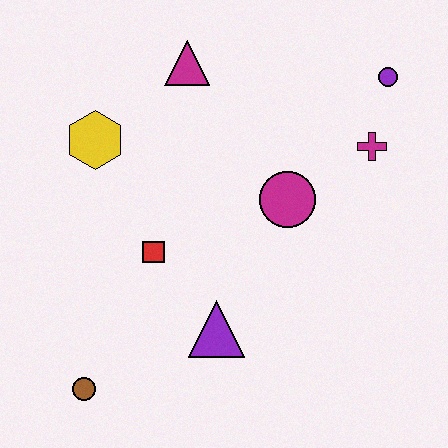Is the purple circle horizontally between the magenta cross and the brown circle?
No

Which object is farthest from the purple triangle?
The purple circle is farthest from the purple triangle.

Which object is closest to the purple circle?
The magenta cross is closest to the purple circle.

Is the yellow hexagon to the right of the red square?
No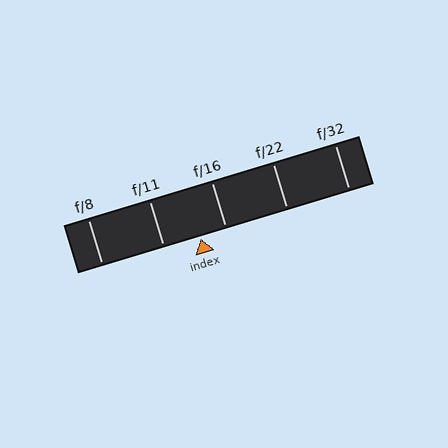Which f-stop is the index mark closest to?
The index mark is closest to f/16.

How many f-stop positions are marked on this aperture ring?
There are 5 f-stop positions marked.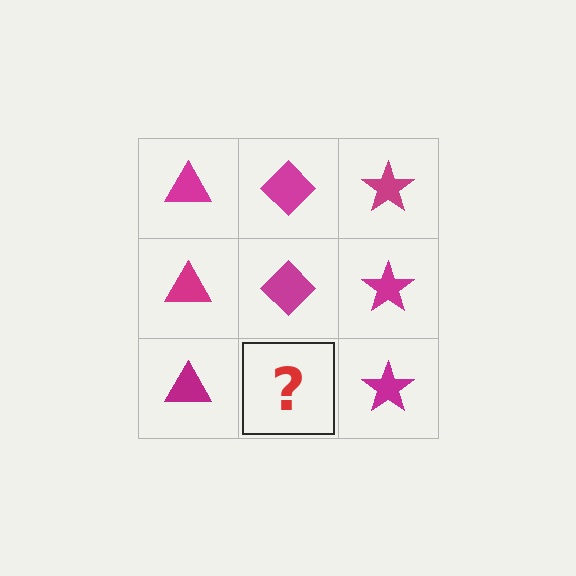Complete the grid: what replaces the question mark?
The question mark should be replaced with a magenta diamond.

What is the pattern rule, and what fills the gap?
The rule is that each column has a consistent shape. The gap should be filled with a magenta diamond.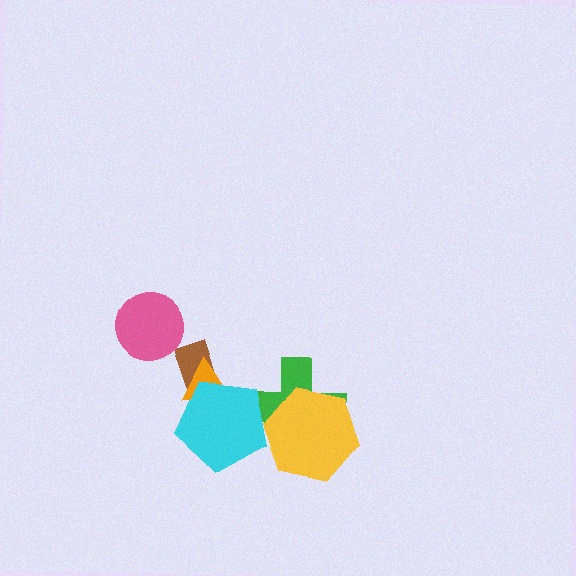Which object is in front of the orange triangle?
The cyan pentagon is in front of the orange triangle.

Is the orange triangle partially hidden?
Yes, it is partially covered by another shape.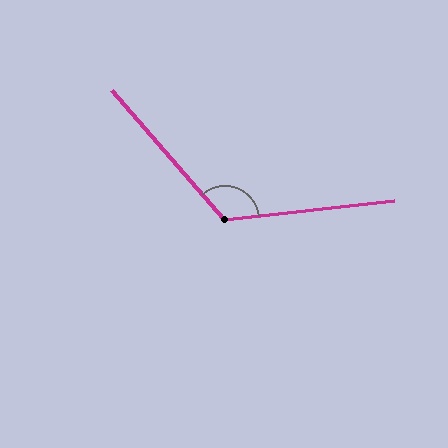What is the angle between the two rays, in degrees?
Approximately 125 degrees.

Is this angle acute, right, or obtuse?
It is obtuse.